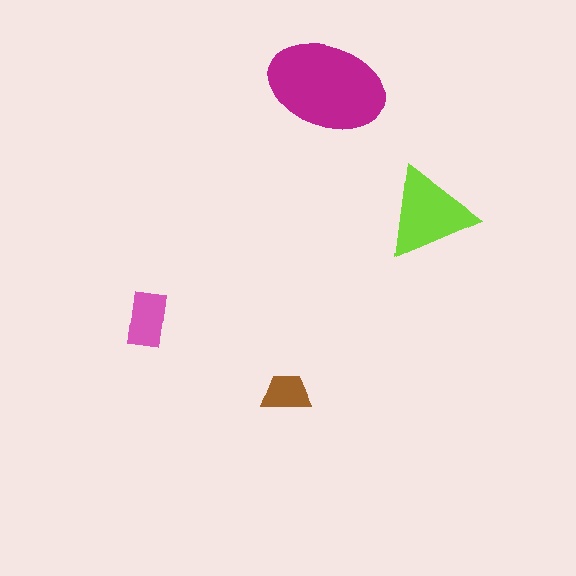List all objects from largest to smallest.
The magenta ellipse, the lime triangle, the pink rectangle, the brown trapezoid.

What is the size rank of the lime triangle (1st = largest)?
2nd.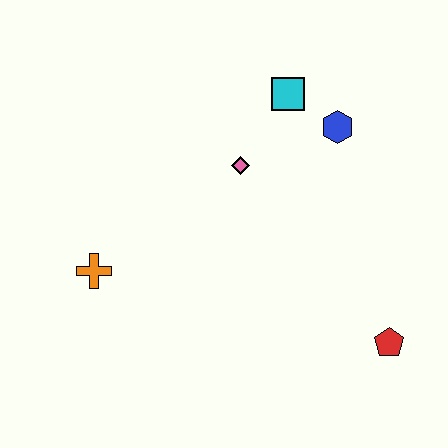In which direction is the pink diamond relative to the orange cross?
The pink diamond is to the right of the orange cross.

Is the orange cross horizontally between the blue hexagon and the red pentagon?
No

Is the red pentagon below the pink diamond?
Yes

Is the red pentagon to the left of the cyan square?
No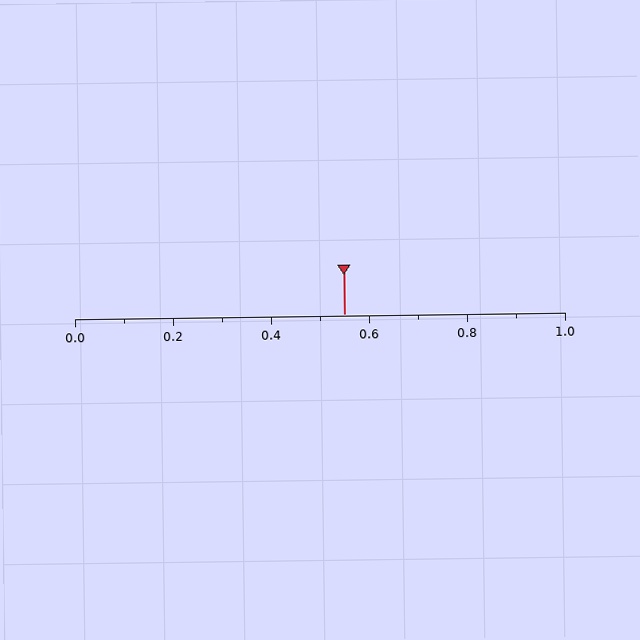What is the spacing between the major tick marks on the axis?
The major ticks are spaced 0.2 apart.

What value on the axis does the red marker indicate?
The marker indicates approximately 0.55.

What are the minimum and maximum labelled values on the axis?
The axis runs from 0.0 to 1.0.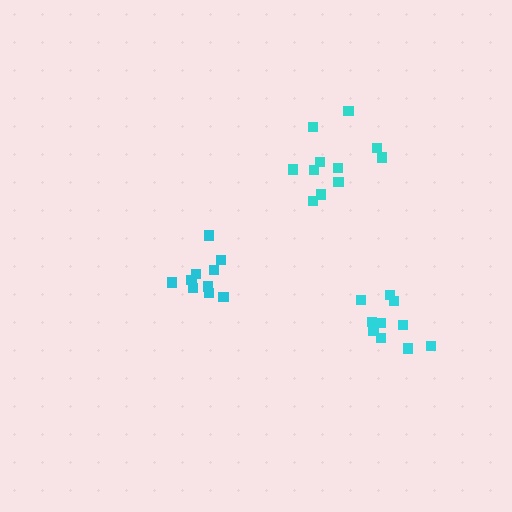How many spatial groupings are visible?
There are 3 spatial groupings.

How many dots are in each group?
Group 1: 10 dots, Group 2: 11 dots, Group 3: 10 dots (31 total).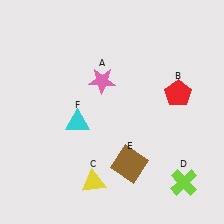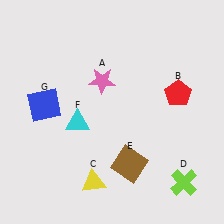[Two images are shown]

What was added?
A blue square (G) was added in Image 2.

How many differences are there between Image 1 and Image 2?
There is 1 difference between the two images.